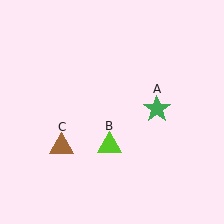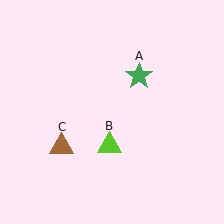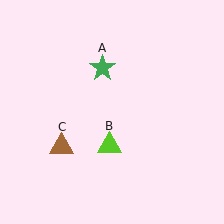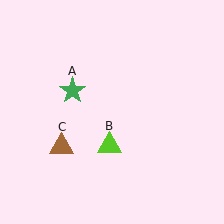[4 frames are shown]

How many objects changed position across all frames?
1 object changed position: green star (object A).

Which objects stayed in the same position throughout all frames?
Lime triangle (object B) and brown triangle (object C) remained stationary.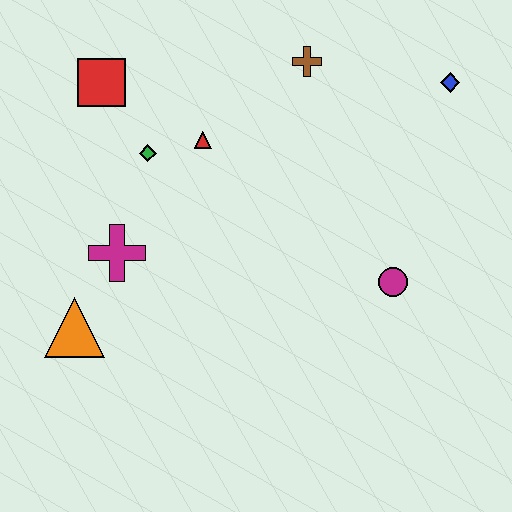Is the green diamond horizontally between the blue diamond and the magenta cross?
Yes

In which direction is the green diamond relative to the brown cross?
The green diamond is to the left of the brown cross.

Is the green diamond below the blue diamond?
Yes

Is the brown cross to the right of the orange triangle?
Yes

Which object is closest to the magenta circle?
The blue diamond is closest to the magenta circle.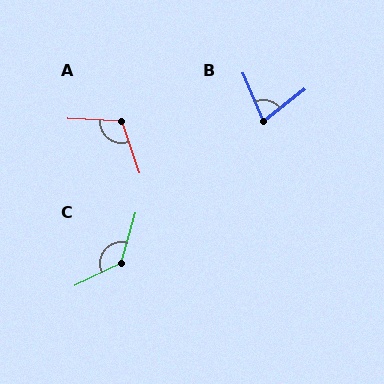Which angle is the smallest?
B, at approximately 75 degrees.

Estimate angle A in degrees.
Approximately 112 degrees.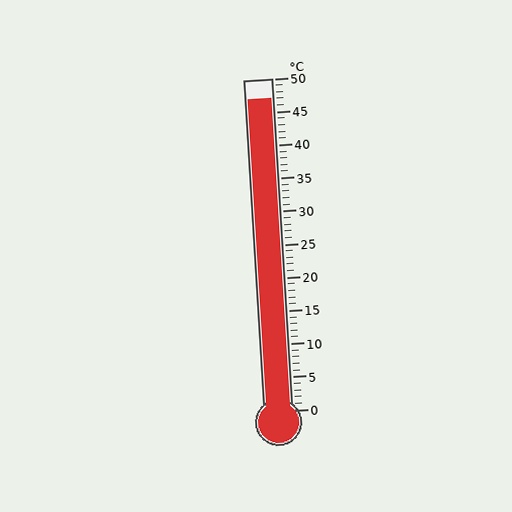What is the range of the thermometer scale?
The thermometer scale ranges from 0°C to 50°C.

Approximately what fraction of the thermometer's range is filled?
The thermometer is filled to approximately 95% of its range.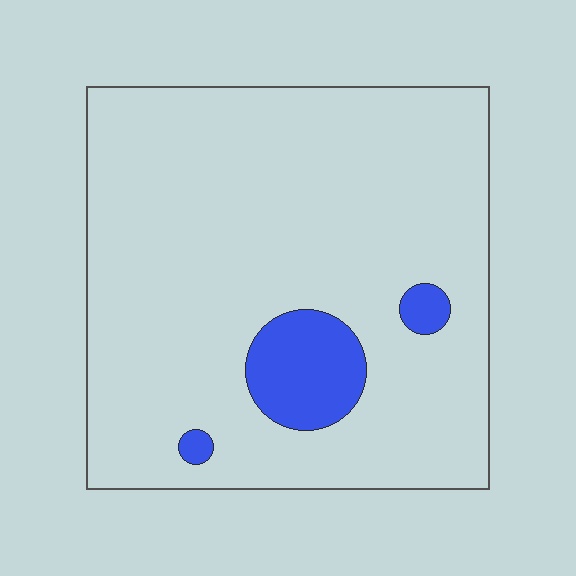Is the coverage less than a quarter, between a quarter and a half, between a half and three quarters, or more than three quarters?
Less than a quarter.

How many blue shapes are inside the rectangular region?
3.